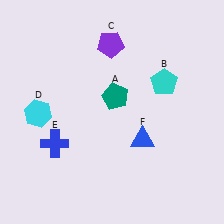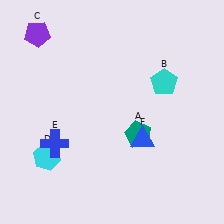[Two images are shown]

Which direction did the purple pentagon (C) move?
The purple pentagon (C) moved left.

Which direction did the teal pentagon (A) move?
The teal pentagon (A) moved down.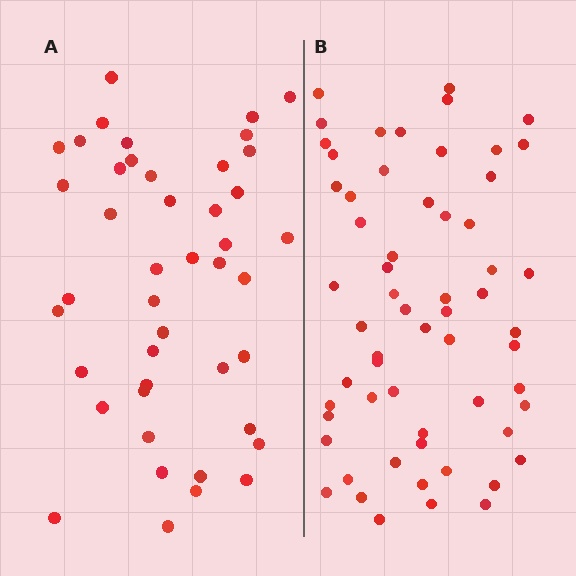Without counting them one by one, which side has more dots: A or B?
Region B (the right region) has more dots.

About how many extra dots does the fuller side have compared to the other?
Region B has approximately 15 more dots than region A.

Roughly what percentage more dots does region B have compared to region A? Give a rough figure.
About 35% more.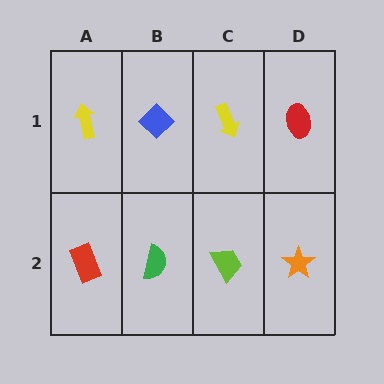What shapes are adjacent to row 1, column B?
A green semicircle (row 2, column B), a yellow arrow (row 1, column A), a yellow arrow (row 1, column C).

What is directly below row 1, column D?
An orange star.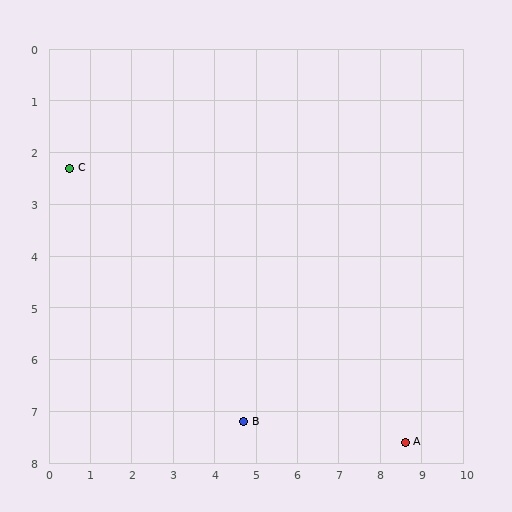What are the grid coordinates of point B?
Point B is at approximately (4.7, 7.2).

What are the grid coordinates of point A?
Point A is at approximately (8.6, 7.6).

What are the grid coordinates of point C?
Point C is at approximately (0.5, 2.3).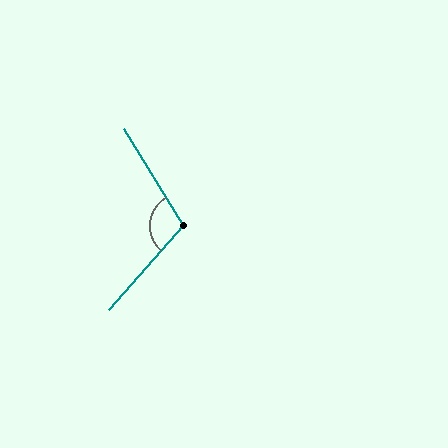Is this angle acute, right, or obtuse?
It is obtuse.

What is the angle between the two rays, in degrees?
Approximately 108 degrees.